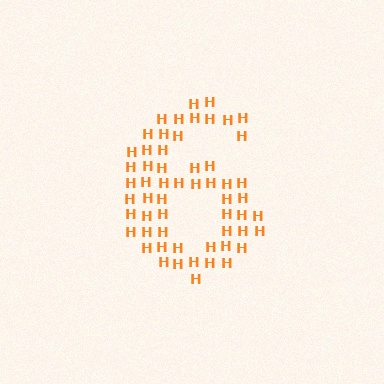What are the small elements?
The small elements are letter H's.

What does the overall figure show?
The overall figure shows the digit 6.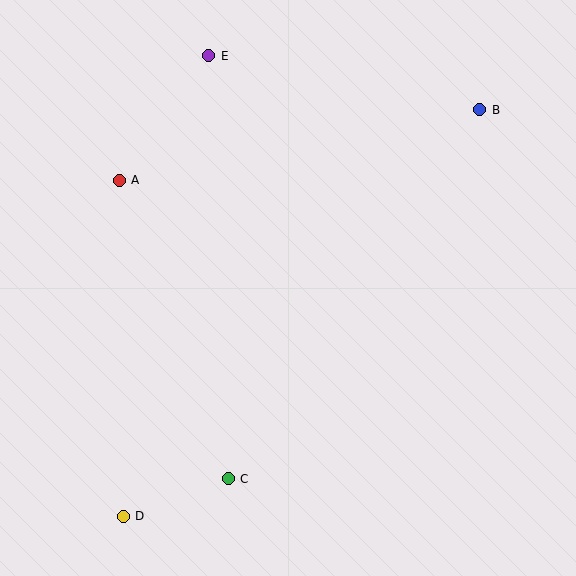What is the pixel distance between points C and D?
The distance between C and D is 112 pixels.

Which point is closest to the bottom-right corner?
Point C is closest to the bottom-right corner.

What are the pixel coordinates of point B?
Point B is at (480, 110).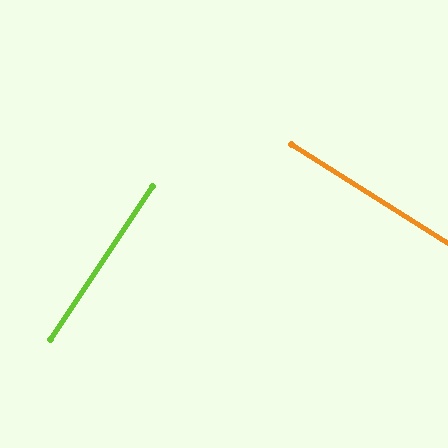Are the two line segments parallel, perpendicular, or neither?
Perpendicular — they meet at approximately 88°.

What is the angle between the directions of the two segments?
Approximately 88 degrees.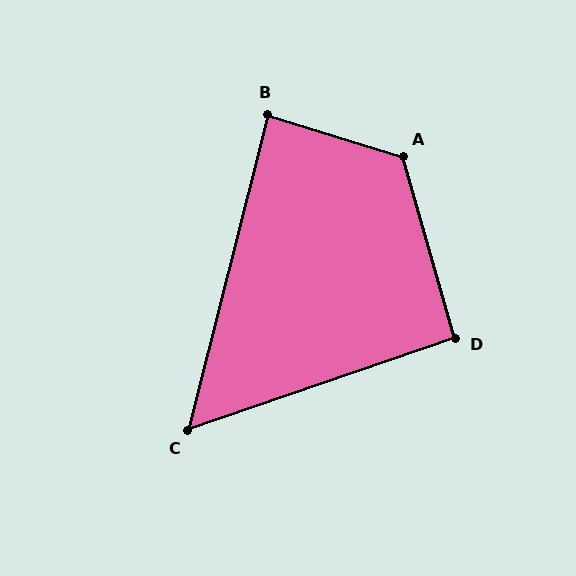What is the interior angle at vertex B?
Approximately 87 degrees (approximately right).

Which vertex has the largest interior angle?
A, at approximately 123 degrees.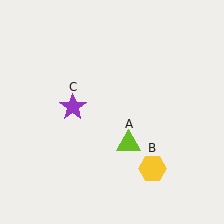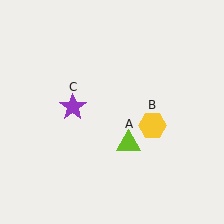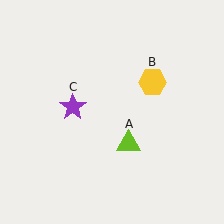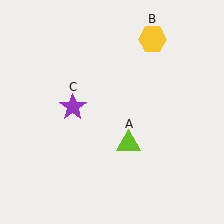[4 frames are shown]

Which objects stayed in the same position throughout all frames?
Lime triangle (object A) and purple star (object C) remained stationary.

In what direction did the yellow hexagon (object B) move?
The yellow hexagon (object B) moved up.